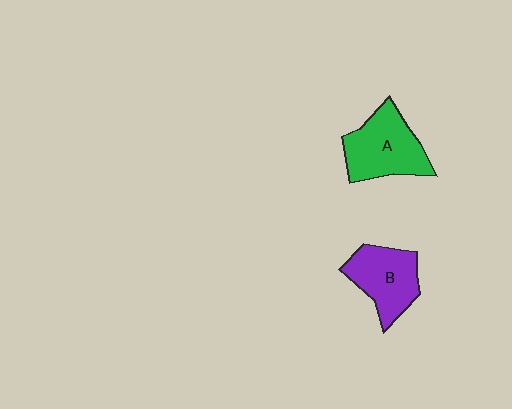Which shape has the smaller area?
Shape B (purple).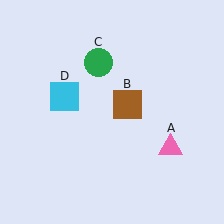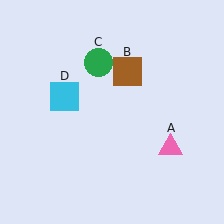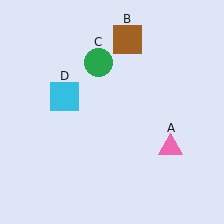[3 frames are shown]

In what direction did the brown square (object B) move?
The brown square (object B) moved up.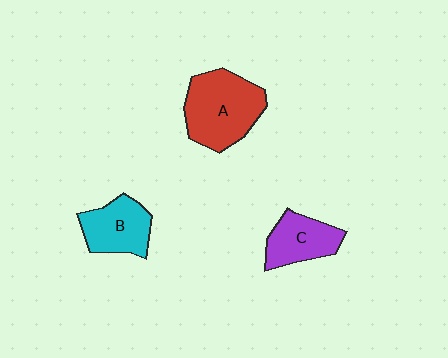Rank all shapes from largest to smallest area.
From largest to smallest: A (red), B (cyan), C (purple).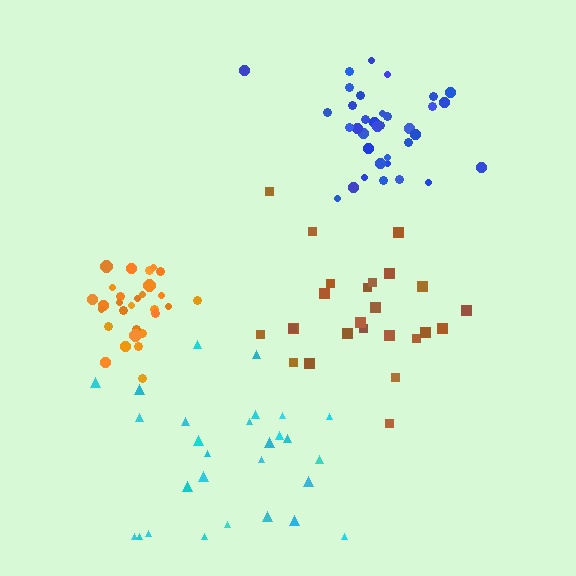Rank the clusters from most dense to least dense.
orange, blue, brown, cyan.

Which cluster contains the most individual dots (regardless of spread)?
Blue (35).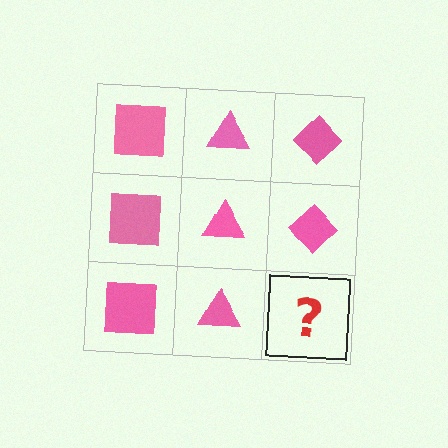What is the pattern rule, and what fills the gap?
The rule is that each column has a consistent shape. The gap should be filled with a pink diamond.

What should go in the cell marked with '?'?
The missing cell should contain a pink diamond.